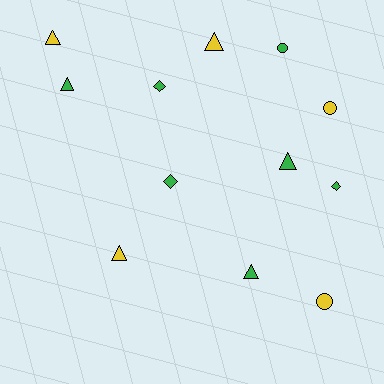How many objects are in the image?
There are 12 objects.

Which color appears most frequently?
Green, with 7 objects.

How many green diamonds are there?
There are 3 green diamonds.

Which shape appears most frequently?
Triangle, with 6 objects.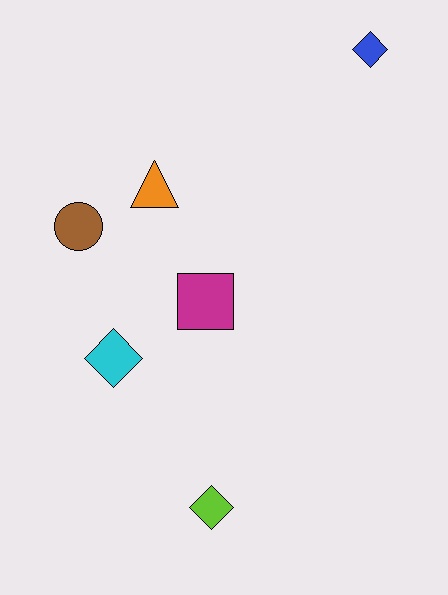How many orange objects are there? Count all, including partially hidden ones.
There is 1 orange object.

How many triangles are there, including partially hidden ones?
There is 1 triangle.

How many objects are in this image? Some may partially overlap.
There are 6 objects.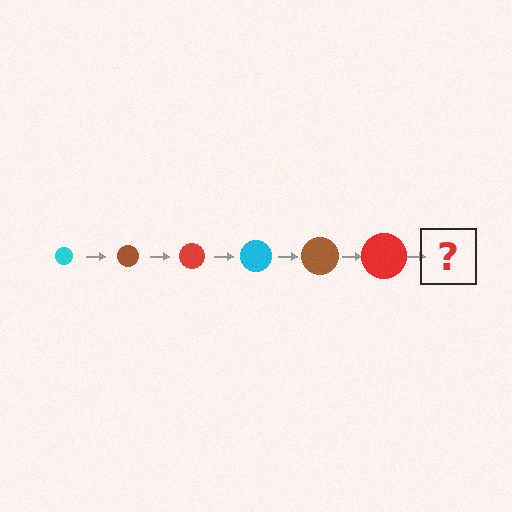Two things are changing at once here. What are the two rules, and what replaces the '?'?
The two rules are that the circle grows larger each step and the color cycles through cyan, brown, and red. The '?' should be a cyan circle, larger than the previous one.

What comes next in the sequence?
The next element should be a cyan circle, larger than the previous one.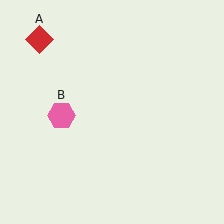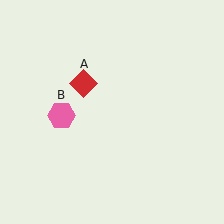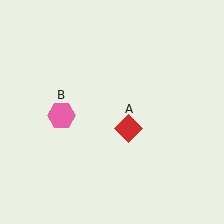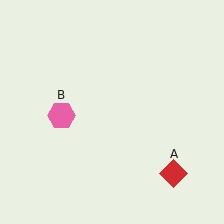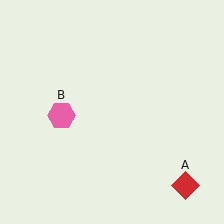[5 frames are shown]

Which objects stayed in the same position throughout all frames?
Pink hexagon (object B) remained stationary.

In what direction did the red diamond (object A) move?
The red diamond (object A) moved down and to the right.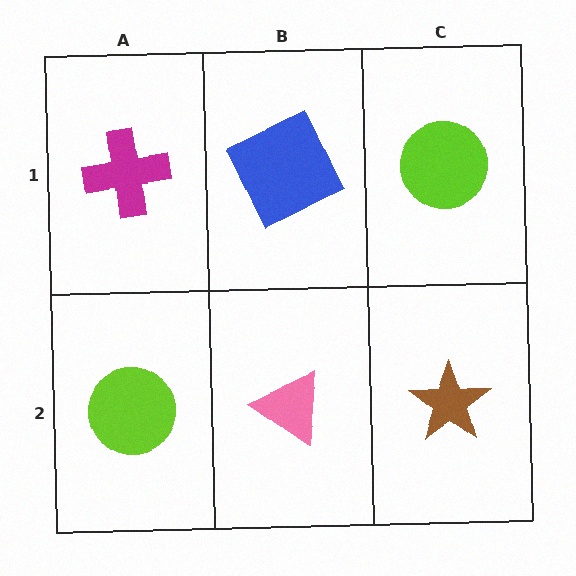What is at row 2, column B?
A pink triangle.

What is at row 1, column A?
A magenta cross.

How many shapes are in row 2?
3 shapes.